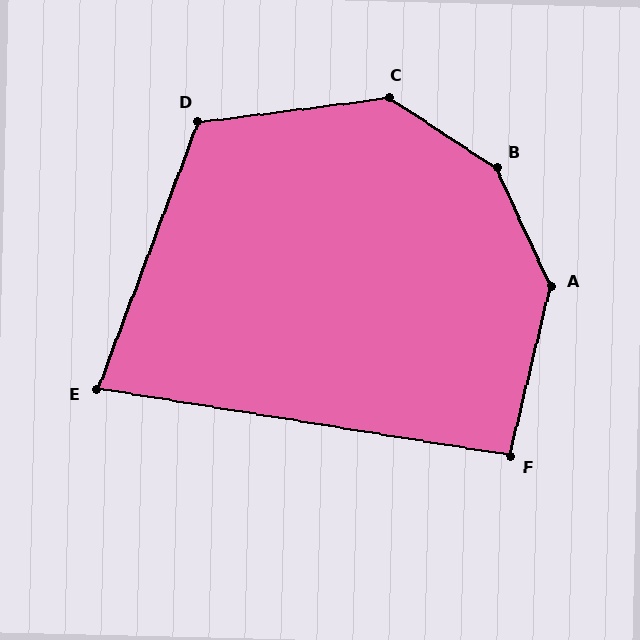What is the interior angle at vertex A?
Approximately 142 degrees (obtuse).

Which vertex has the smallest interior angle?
E, at approximately 79 degrees.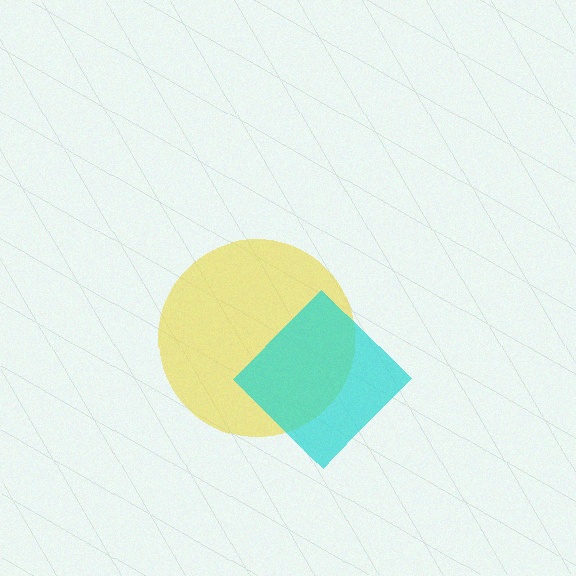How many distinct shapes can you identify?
There are 2 distinct shapes: a yellow circle, a cyan diamond.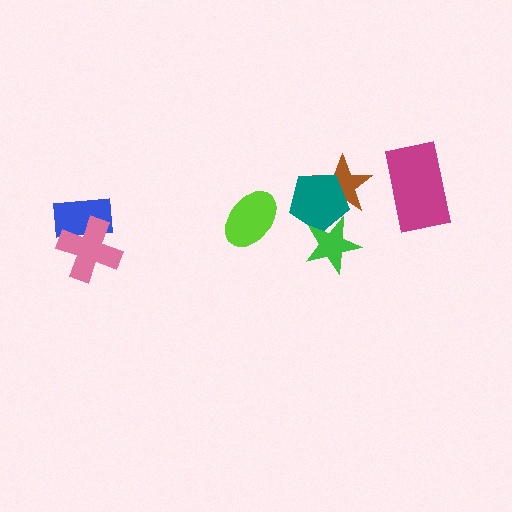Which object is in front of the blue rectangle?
The pink cross is in front of the blue rectangle.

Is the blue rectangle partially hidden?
Yes, it is partially covered by another shape.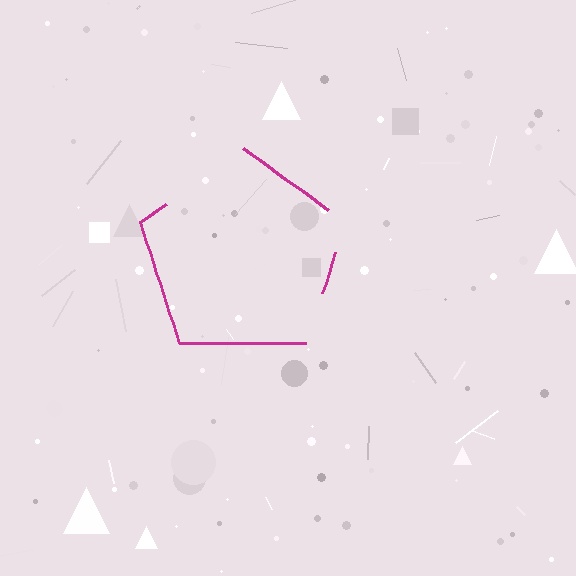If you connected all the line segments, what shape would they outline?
They would outline a pentagon.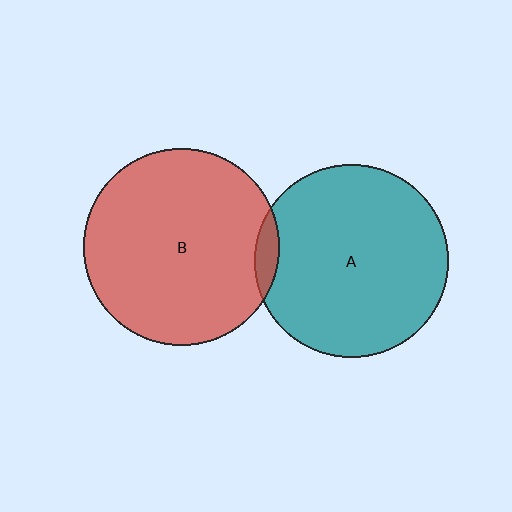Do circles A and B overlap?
Yes.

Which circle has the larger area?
Circle B (red).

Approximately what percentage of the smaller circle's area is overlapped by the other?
Approximately 5%.